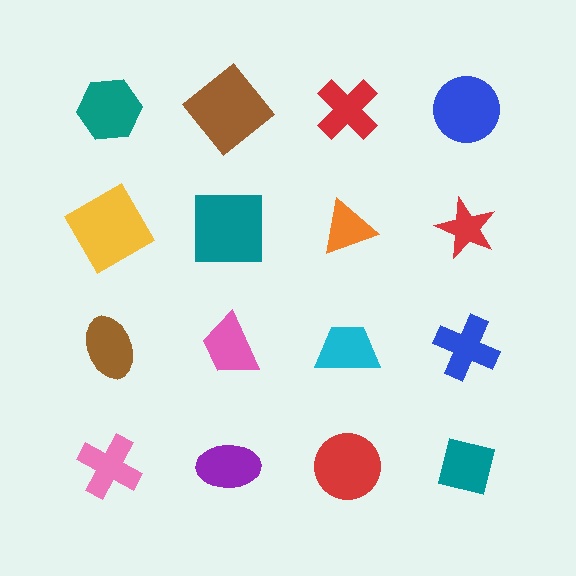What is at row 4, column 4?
A teal square.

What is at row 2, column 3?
An orange triangle.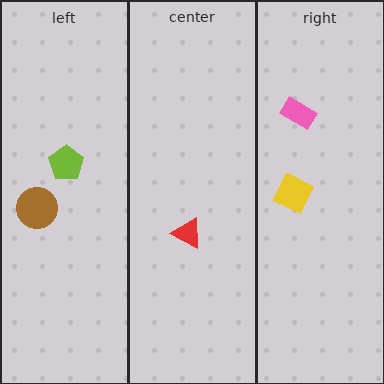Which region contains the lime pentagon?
The left region.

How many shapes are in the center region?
1.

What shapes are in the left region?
The brown circle, the lime pentagon.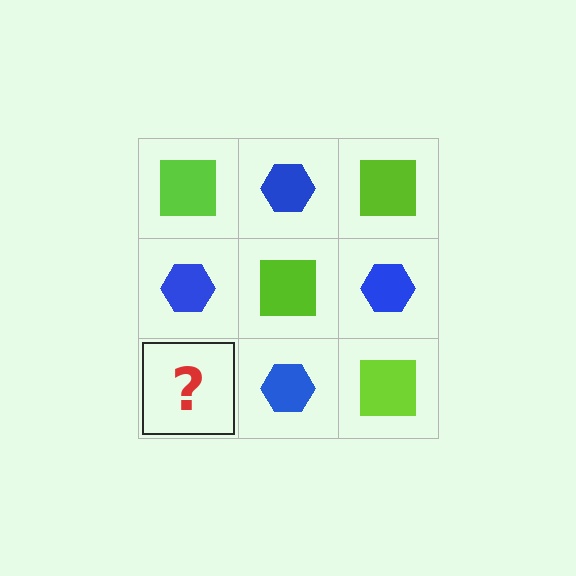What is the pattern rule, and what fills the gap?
The rule is that it alternates lime square and blue hexagon in a checkerboard pattern. The gap should be filled with a lime square.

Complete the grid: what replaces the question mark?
The question mark should be replaced with a lime square.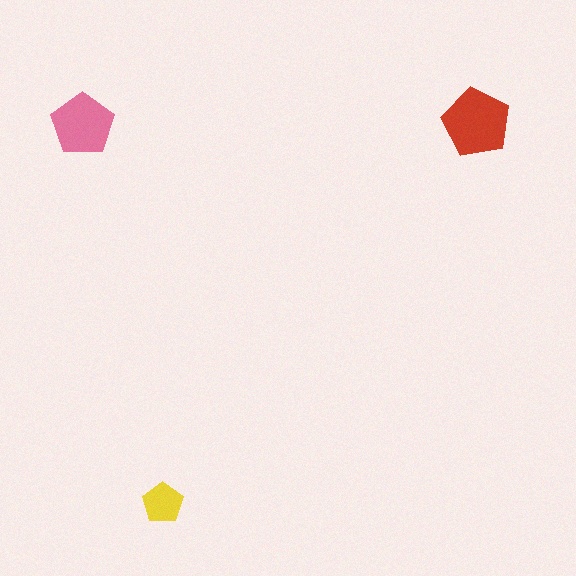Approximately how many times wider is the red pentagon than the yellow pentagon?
About 1.5 times wider.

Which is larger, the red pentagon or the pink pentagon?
The red one.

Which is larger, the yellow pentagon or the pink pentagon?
The pink one.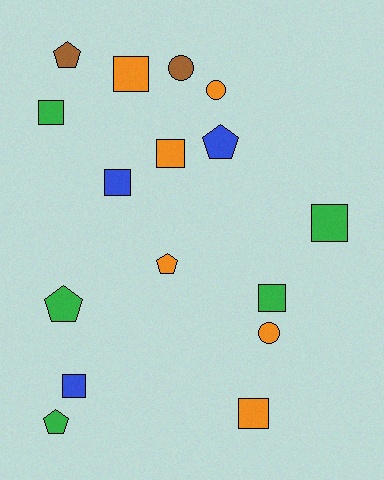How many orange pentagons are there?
There is 1 orange pentagon.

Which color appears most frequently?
Orange, with 6 objects.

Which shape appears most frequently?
Square, with 8 objects.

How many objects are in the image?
There are 16 objects.